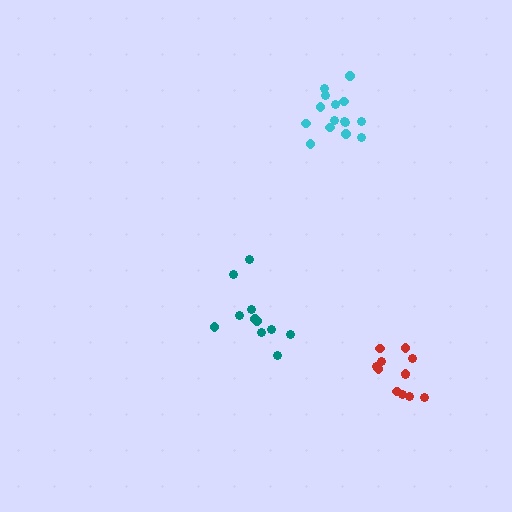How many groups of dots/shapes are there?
There are 3 groups.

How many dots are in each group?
Group 1: 15 dots, Group 2: 11 dots, Group 3: 12 dots (38 total).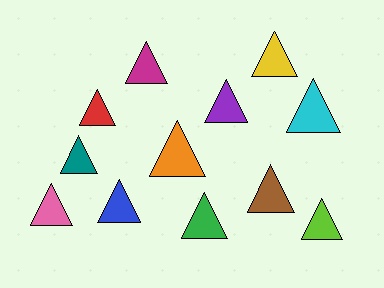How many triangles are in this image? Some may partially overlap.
There are 12 triangles.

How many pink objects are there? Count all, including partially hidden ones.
There is 1 pink object.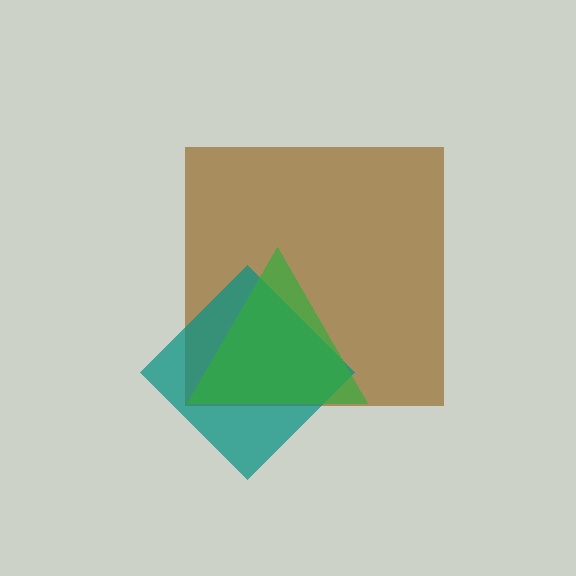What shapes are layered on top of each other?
The layered shapes are: a brown square, a teal diamond, a green triangle.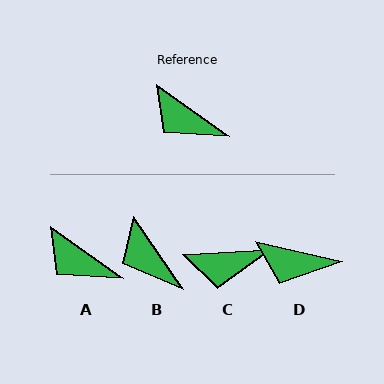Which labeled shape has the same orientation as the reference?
A.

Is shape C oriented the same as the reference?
No, it is off by about 39 degrees.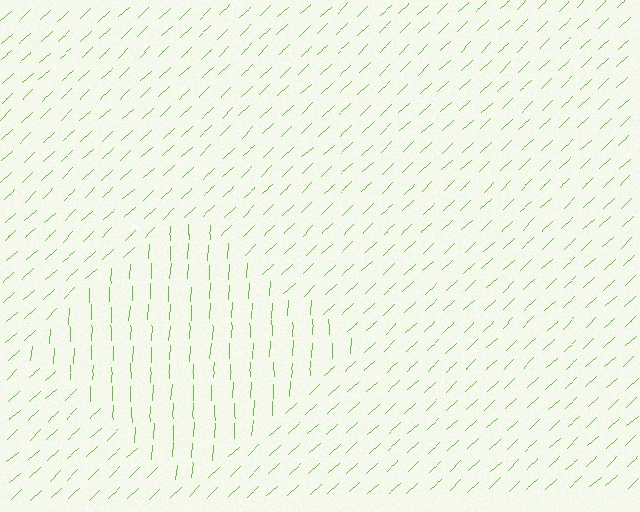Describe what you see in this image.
The image is filled with small lime line segments. A diamond region in the image has lines oriented differently from the surrounding lines, creating a visible texture boundary.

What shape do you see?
I see a diamond.